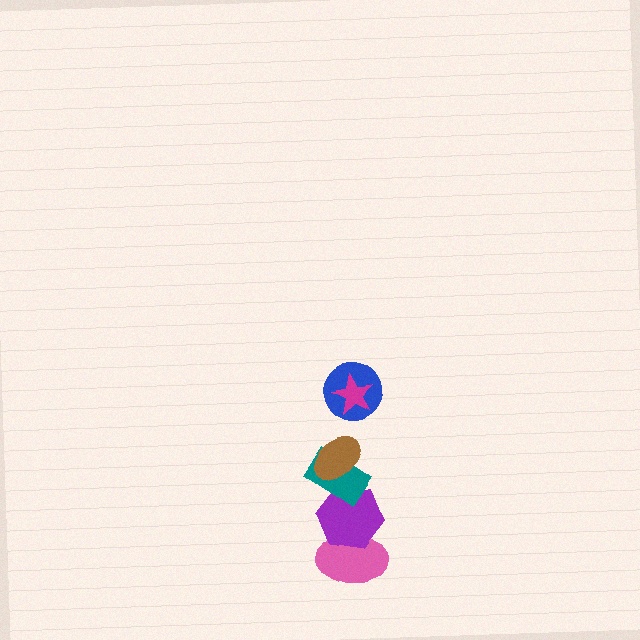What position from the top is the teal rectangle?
The teal rectangle is 4th from the top.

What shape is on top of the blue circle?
The magenta star is on top of the blue circle.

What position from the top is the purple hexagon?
The purple hexagon is 5th from the top.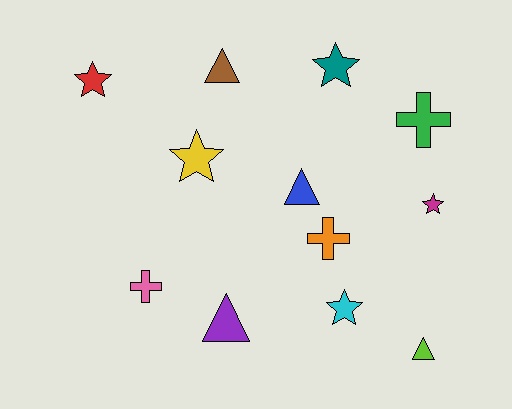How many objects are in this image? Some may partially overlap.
There are 12 objects.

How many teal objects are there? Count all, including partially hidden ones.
There is 1 teal object.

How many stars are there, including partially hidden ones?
There are 5 stars.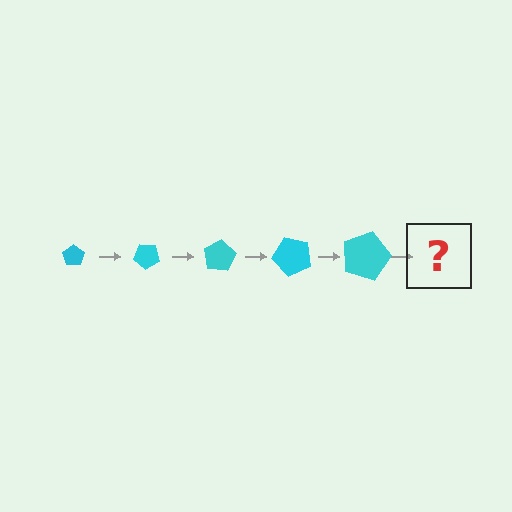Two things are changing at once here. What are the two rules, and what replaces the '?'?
The two rules are that the pentagon grows larger each step and it rotates 40 degrees each step. The '?' should be a pentagon, larger than the previous one and rotated 200 degrees from the start.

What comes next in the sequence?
The next element should be a pentagon, larger than the previous one and rotated 200 degrees from the start.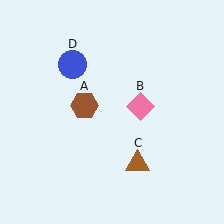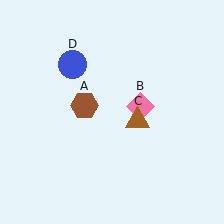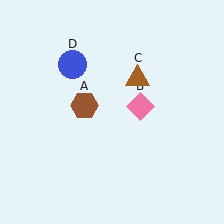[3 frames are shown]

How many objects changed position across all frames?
1 object changed position: brown triangle (object C).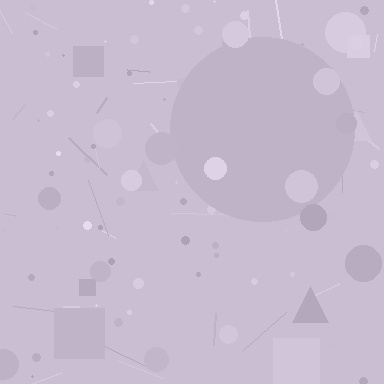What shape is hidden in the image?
A circle is hidden in the image.